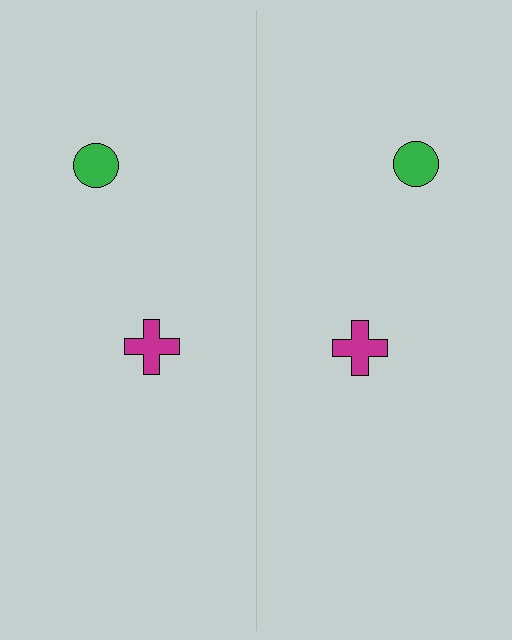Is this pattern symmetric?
Yes, this pattern has bilateral (reflection) symmetry.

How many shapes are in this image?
There are 4 shapes in this image.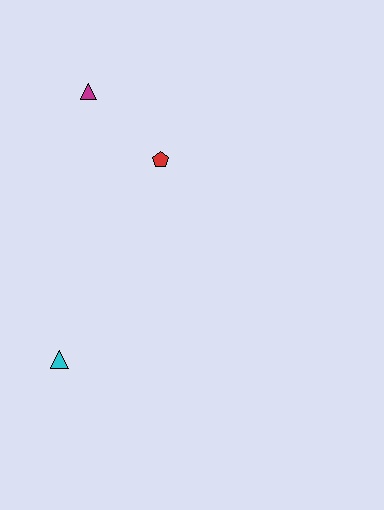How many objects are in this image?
There are 3 objects.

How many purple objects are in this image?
There are no purple objects.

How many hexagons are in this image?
There are no hexagons.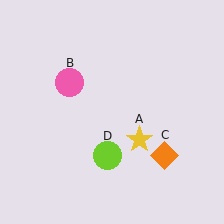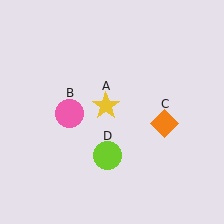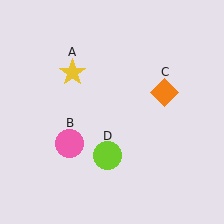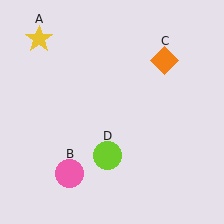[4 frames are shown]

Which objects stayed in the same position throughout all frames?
Lime circle (object D) remained stationary.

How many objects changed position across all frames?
3 objects changed position: yellow star (object A), pink circle (object B), orange diamond (object C).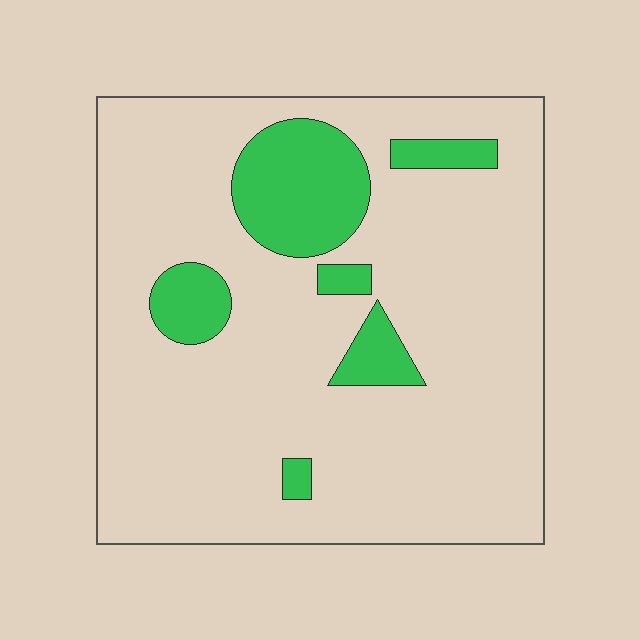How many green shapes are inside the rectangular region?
6.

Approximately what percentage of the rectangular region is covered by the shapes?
Approximately 15%.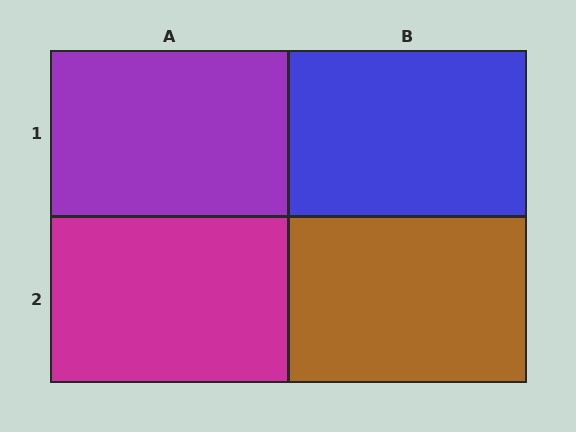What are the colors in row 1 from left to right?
Purple, blue.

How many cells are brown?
1 cell is brown.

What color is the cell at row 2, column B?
Brown.